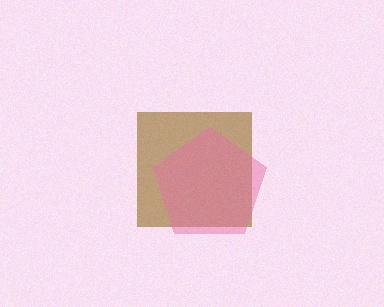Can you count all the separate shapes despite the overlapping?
Yes, there are 2 separate shapes.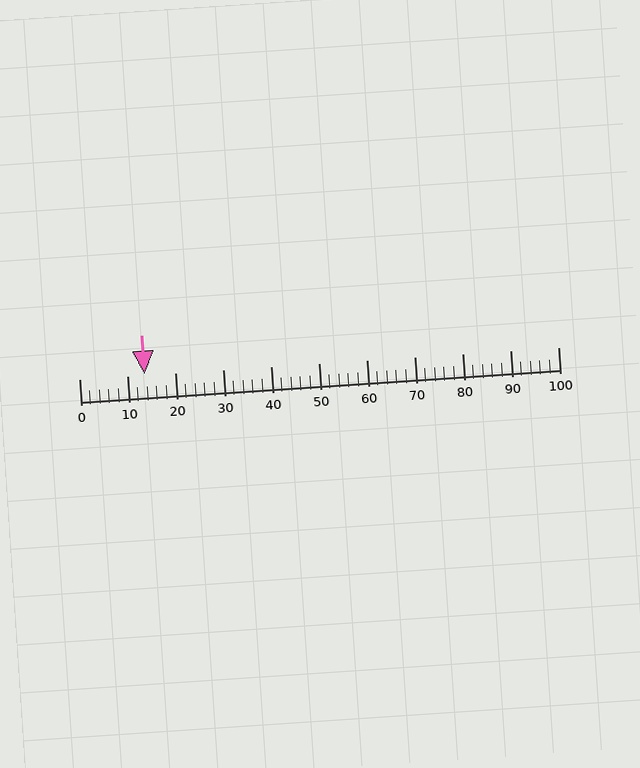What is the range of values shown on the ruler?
The ruler shows values from 0 to 100.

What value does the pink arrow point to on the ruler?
The pink arrow points to approximately 14.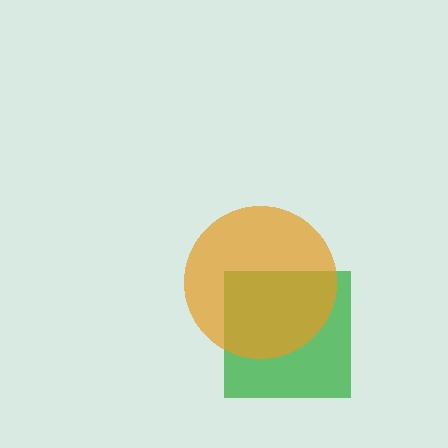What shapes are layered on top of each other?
The layered shapes are: a green square, an orange circle.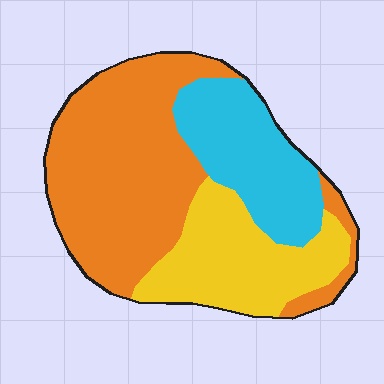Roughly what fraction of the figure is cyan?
Cyan covers around 25% of the figure.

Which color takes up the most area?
Orange, at roughly 50%.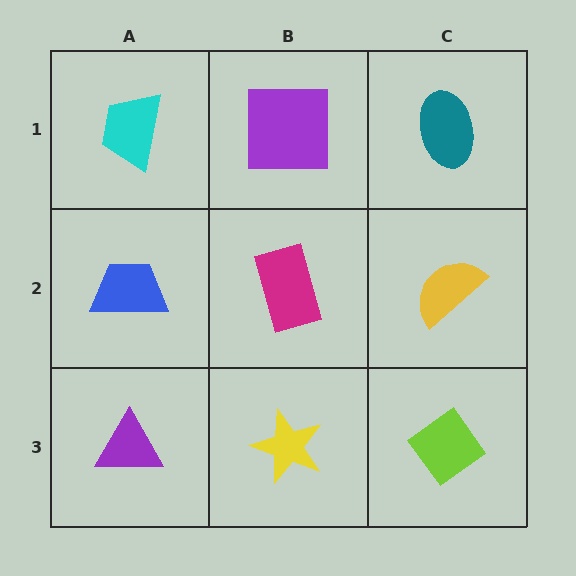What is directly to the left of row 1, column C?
A purple square.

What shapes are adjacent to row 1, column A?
A blue trapezoid (row 2, column A), a purple square (row 1, column B).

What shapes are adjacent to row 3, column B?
A magenta rectangle (row 2, column B), a purple triangle (row 3, column A), a lime diamond (row 3, column C).